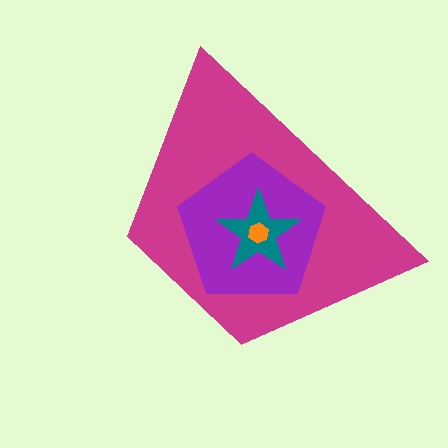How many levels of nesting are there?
4.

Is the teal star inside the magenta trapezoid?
Yes.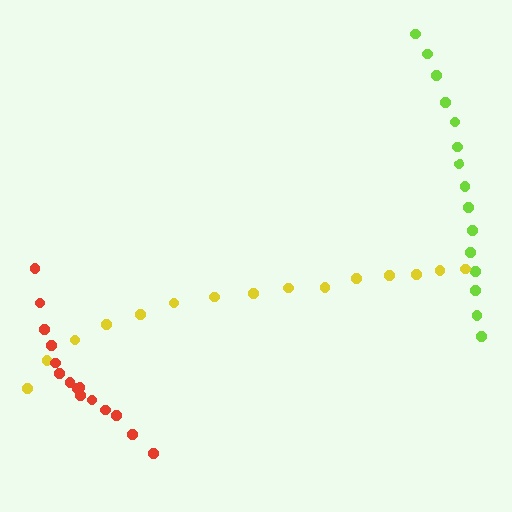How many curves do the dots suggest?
There are 3 distinct paths.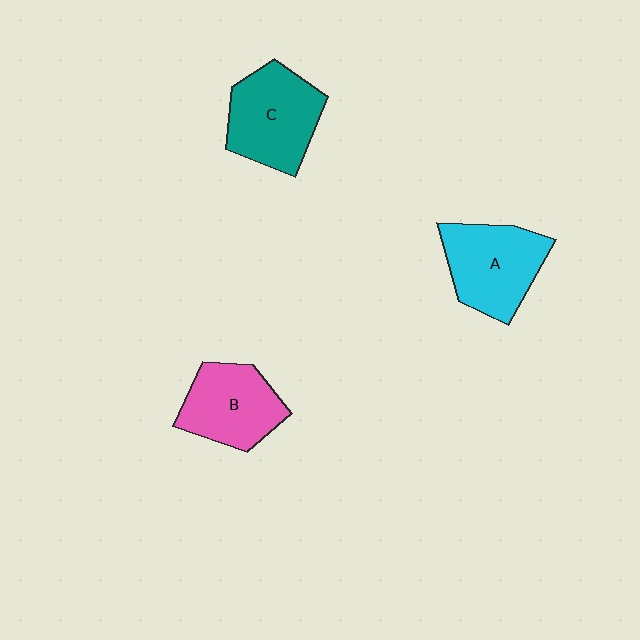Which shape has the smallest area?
Shape B (pink).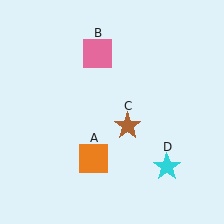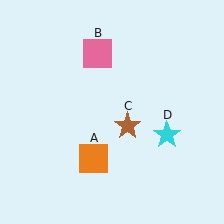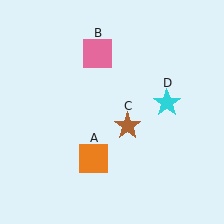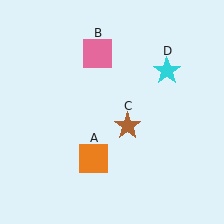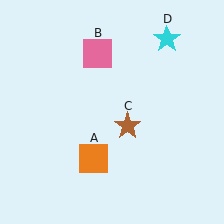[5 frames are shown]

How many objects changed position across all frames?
1 object changed position: cyan star (object D).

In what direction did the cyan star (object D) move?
The cyan star (object D) moved up.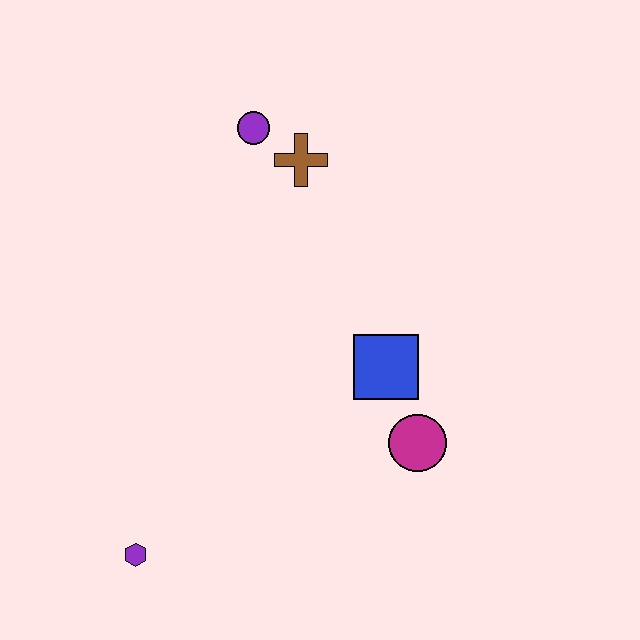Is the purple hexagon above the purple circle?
No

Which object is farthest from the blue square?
The purple hexagon is farthest from the blue square.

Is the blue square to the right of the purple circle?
Yes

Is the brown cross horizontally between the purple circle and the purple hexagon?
No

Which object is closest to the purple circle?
The brown cross is closest to the purple circle.